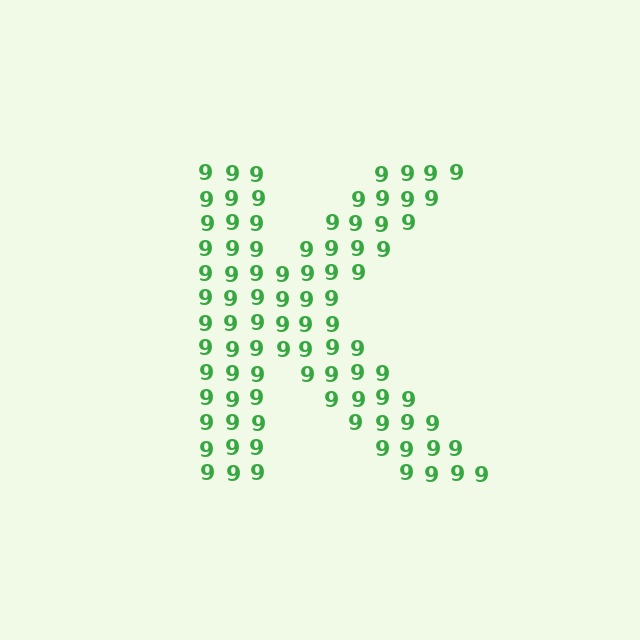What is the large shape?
The large shape is the letter K.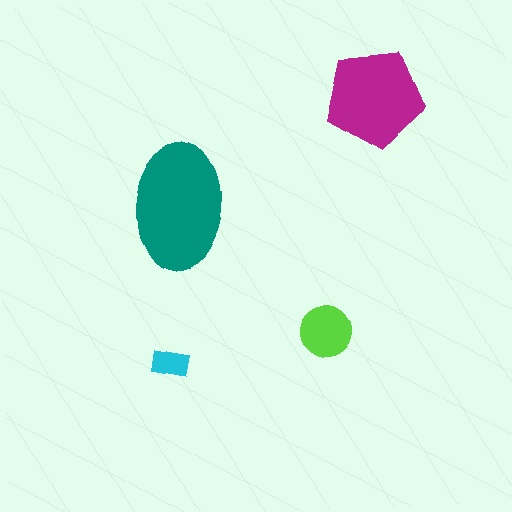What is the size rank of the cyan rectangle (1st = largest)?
4th.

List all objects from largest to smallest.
The teal ellipse, the magenta pentagon, the lime circle, the cyan rectangle.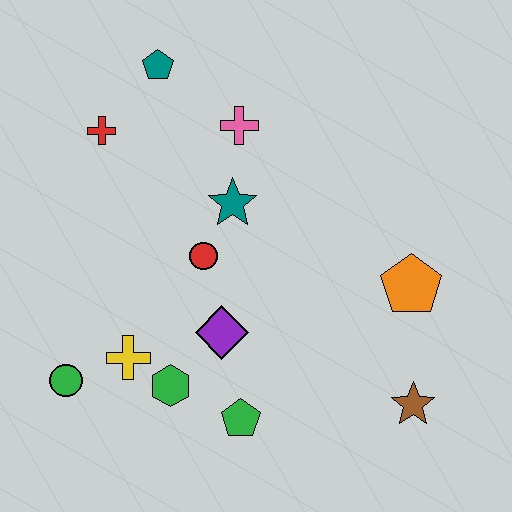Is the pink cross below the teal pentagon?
Yes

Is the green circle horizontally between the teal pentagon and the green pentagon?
No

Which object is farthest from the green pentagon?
The teal pentagon is farthest from the green pentagon.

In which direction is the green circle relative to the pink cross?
The green circle is below the pink cross.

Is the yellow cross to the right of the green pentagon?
No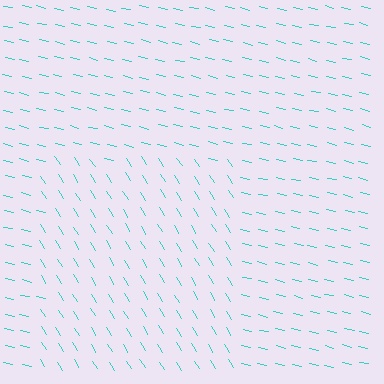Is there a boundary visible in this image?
Yes, there is a texture boundary formed by a change in line orientation.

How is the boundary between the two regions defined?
The boundary is defined purely by a change in line orientation (approximately 45 degrees difference). All lines are the same color and thickness.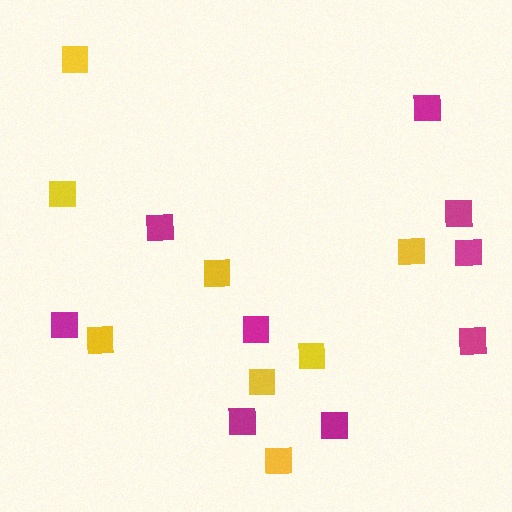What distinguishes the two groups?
There are 2 groups: one group of yellow squares (8) and one group of magenta squares (9).